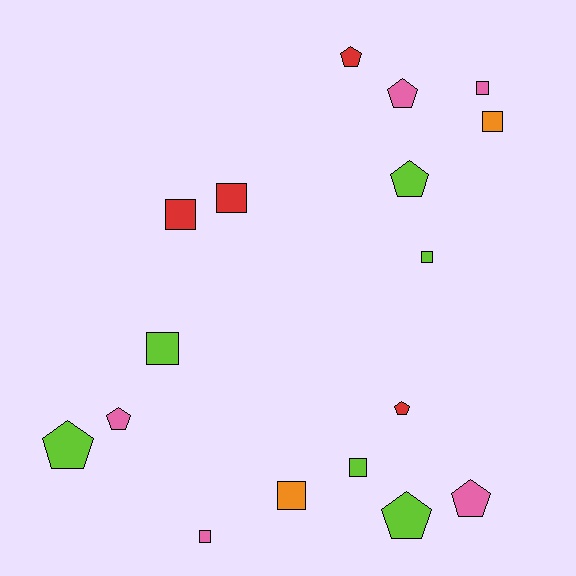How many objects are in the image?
There are 17 objects.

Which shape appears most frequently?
Square, with 9 objects.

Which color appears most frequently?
Lime, with 6 objects.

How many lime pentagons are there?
There are 3 lime pentagons.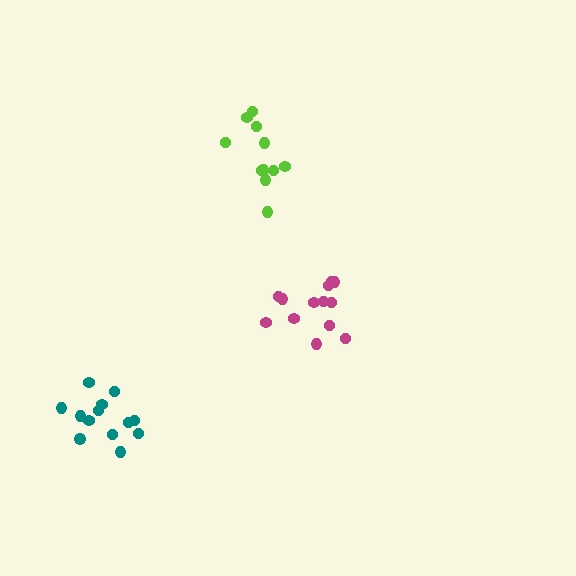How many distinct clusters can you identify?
There are 3 distinct clusters.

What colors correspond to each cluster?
The clusters are colored: teal, lime, magenta.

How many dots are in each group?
Group 1: 13 dots, Group 2: 11 dots, Group 3: 13 dots (37 total).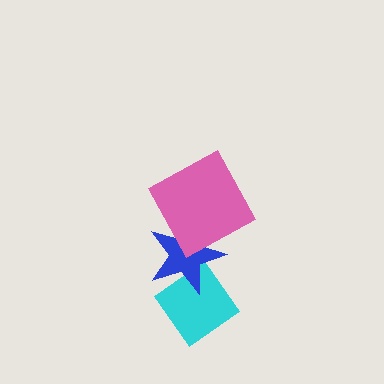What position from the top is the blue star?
The blue star is 2nd from the top.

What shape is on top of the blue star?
The pink square is on top of the blue star.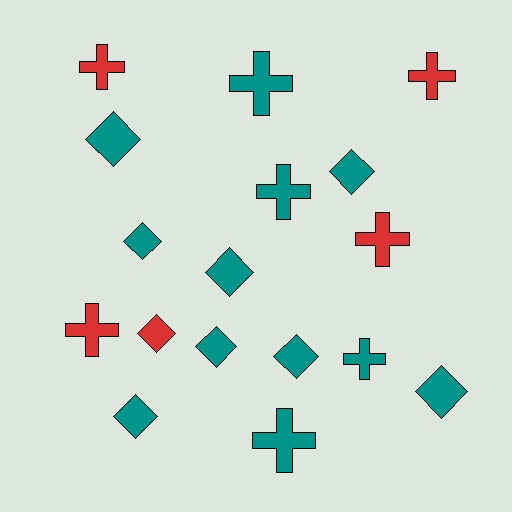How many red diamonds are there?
There is 1 red diamond.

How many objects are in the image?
There are 17 objects.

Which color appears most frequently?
Teal, with 12 objects.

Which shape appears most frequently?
Diamond, with 9 objects.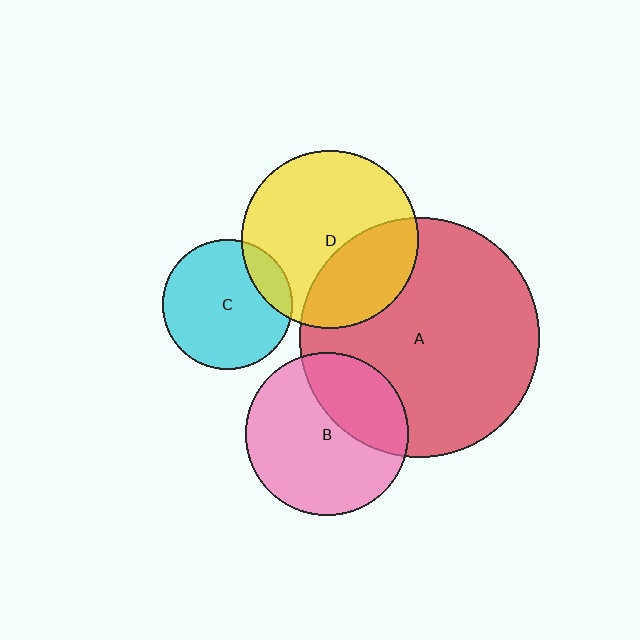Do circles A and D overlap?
Yes.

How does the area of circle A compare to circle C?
Approximately 3.4 times.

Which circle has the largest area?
Circle A (red).